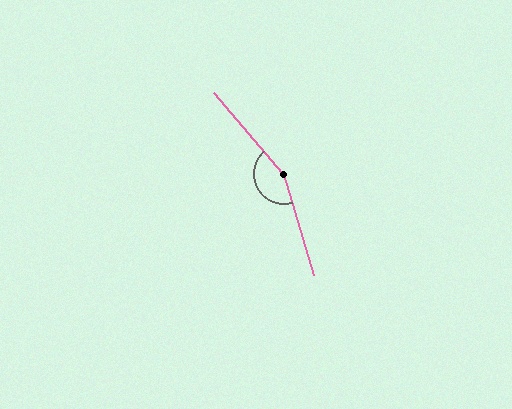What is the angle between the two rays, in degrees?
Approximately 156 degrees.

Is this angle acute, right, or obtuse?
It is obtuse.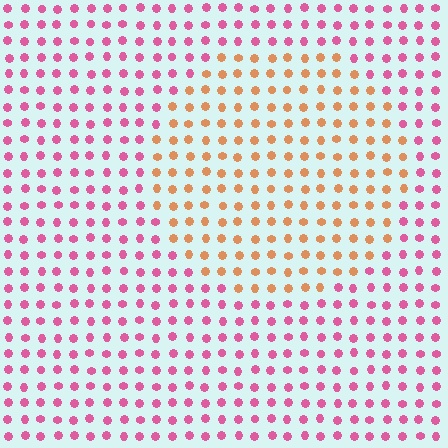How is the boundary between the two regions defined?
The boundary is defined purely by a slight shift in hue (about 55 degrees). Spacing, size, and orientation are identical on both sides.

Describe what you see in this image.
The image is filled with small pink elements in a uniform arrangement. A circle-shaped region is visible where the elements are tinted to a slightly different hue, forming a subtle color boundary.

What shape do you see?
I see a circle.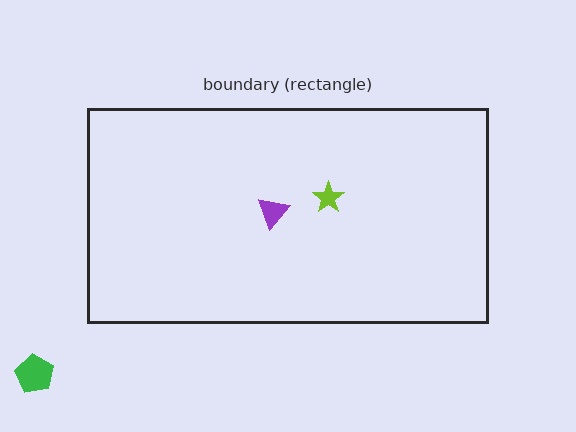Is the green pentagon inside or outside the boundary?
Outside.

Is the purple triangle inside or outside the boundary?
Inside.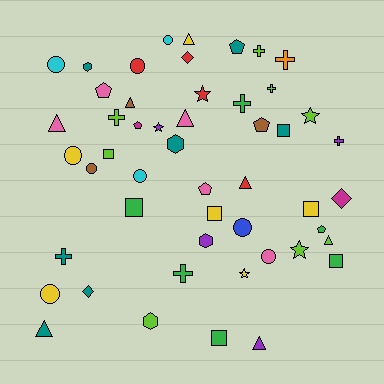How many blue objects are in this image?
There is 1 blue object.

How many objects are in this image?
There are 50 objects.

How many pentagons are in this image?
There are 6 pentagons.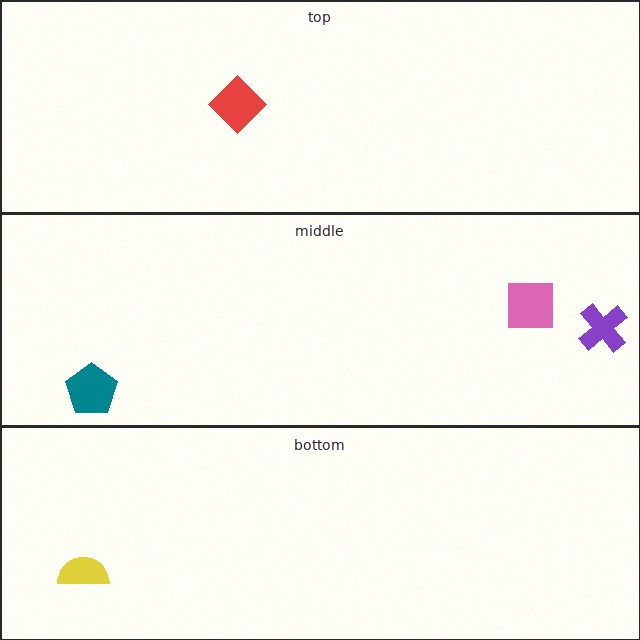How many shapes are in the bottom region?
1.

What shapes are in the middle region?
The teal pentagon, the pink square, the purple cross.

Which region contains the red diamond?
The top region.